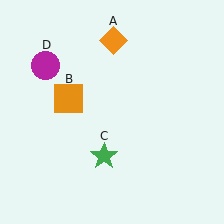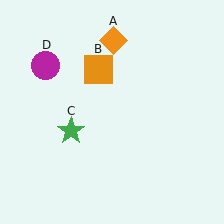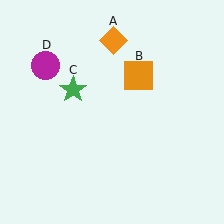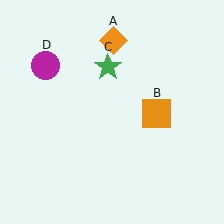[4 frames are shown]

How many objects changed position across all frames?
2 objects changed position: orange square (object B), green star (object C).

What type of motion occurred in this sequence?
The orange square (object B), green star (object C) rotated clockwise around the center of the scene.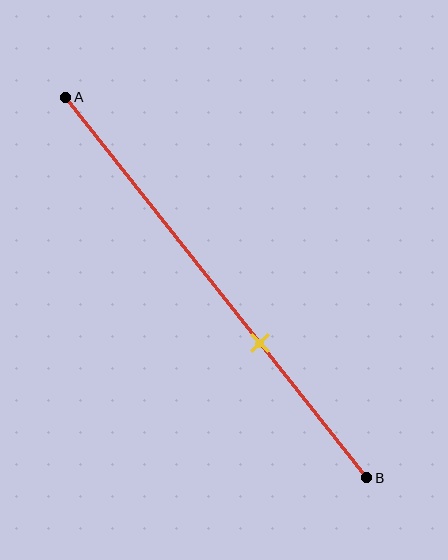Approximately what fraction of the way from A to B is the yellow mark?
The yellow mark is approximately 65% of the way from A to B.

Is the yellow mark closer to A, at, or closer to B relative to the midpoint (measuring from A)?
The yellow mark is closer to point B than the midpoint of segment AB.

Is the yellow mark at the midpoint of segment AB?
No, the mark is at about 65% from A, not at the 50% midpoint.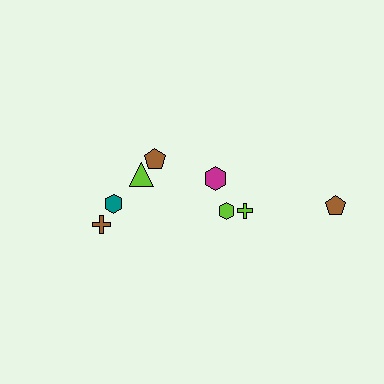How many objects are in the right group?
There are 3 objects.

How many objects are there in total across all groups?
There are 8 objects.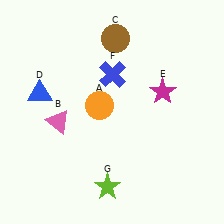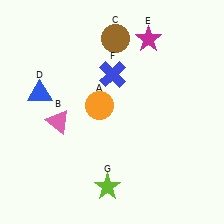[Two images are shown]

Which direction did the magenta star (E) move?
The magenta star (E) moved up.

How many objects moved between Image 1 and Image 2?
1 object moved between the two images.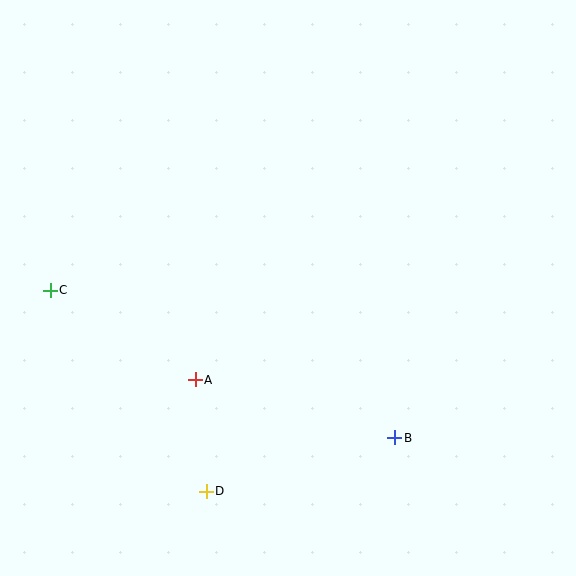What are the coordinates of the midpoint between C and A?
The midpoint between C and A is at (123, 335).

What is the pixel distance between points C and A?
The distance between C and A is 171 pixels.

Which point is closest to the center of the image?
Point A at (195, 380) is closest to the center.